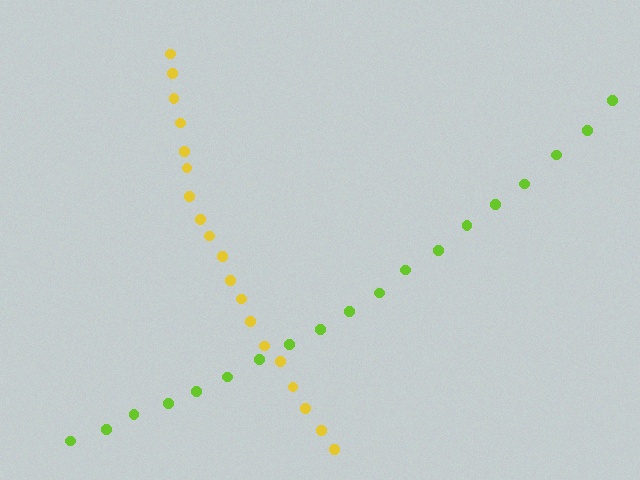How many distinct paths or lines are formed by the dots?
There are 2 distinct paths.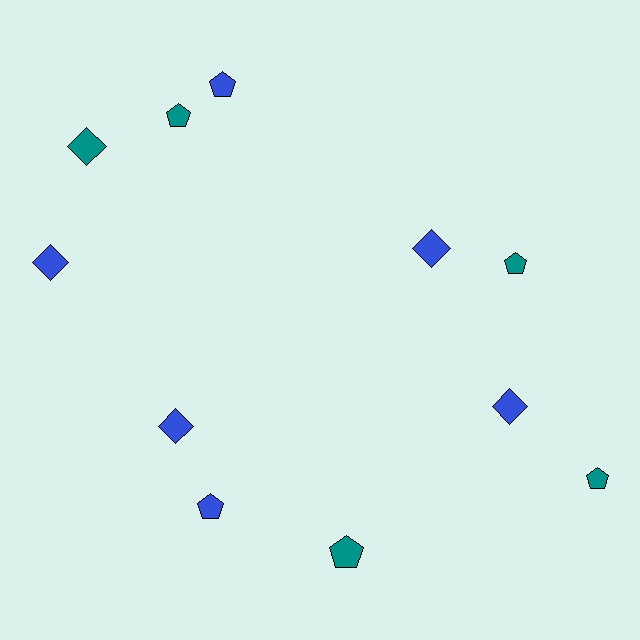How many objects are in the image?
There are 11 objects.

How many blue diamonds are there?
There are 4 blue diamonds.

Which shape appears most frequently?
Pentagon, with 6 objects.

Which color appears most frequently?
Blue, with 6 objects.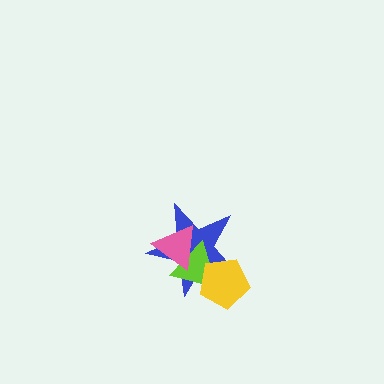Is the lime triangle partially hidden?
Yes, it is partially covered by another shape.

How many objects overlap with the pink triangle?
2 objects overlap with the pink triangle.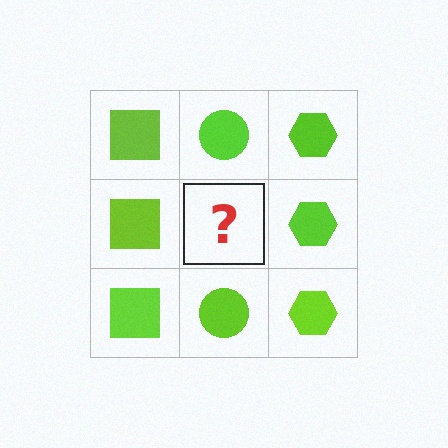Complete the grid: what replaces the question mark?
The question mark should be replaced with a lime circle.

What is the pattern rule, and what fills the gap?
The rule is that each column has a consistent shape. The gap should be filled with a lime circle.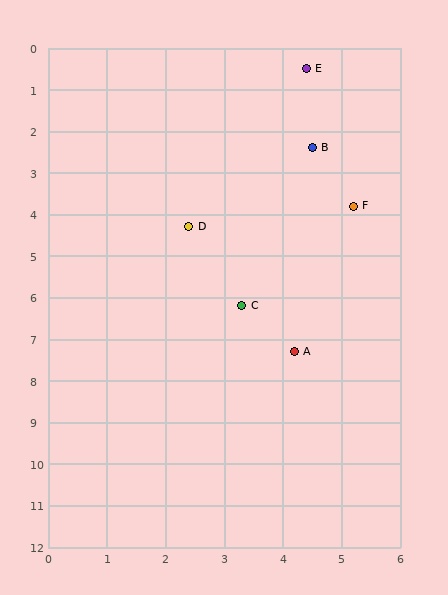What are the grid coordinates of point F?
Point F is at approximately (5.2, 3.8).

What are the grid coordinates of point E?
Point E is at approximately (4.4, 0.5).